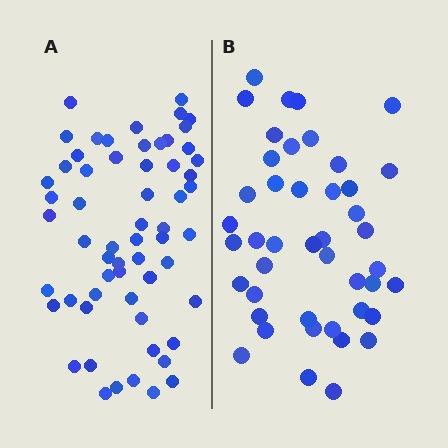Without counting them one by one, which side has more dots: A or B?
Region A (the left region) has more dots.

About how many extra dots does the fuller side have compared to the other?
Region A has approximately 15 more dots than region B.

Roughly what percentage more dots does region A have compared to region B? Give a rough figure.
About 35% more.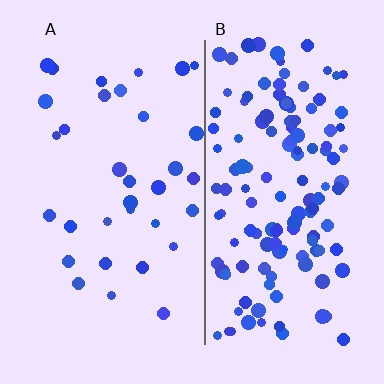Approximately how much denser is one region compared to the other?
Approximately 4.1× — region B over region A.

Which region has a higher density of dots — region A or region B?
B (the right).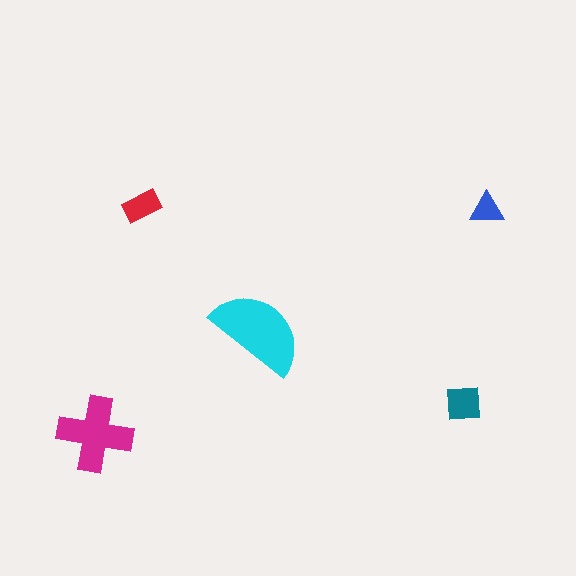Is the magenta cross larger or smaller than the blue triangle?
Larger.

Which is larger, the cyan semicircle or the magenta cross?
The cyan semicircle.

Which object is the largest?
The cyan semicircle.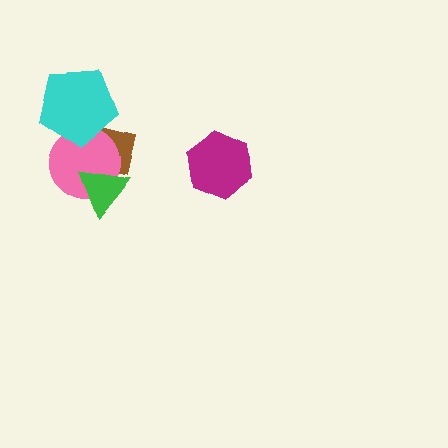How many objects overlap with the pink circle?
3 objects overlap with the pink circle.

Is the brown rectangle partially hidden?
Yes, it is partially covered by another shape.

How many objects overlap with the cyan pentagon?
2 objects overlap with the cyan pentagon.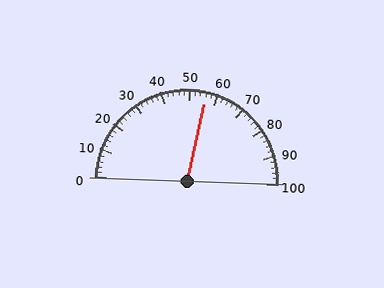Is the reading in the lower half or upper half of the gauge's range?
The reading is in the upper half of the range (0 to 100).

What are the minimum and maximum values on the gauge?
The gauge ranges from 0 to 100.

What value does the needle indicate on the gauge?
The needle indicates approximately 56.